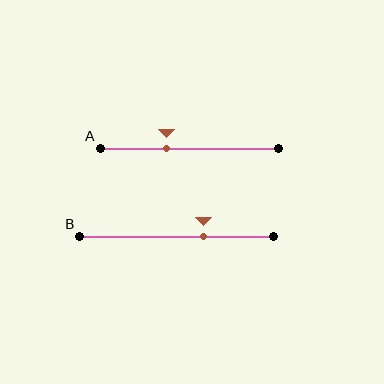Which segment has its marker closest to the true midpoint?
Segment A has its marker closest to the true midpoint.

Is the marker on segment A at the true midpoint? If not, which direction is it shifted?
No, the marker on segment A is shifted to the left by about 13% of the segment length.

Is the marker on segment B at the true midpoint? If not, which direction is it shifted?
No, the marker on segment B is shifted to the right by about 14% of the segment length.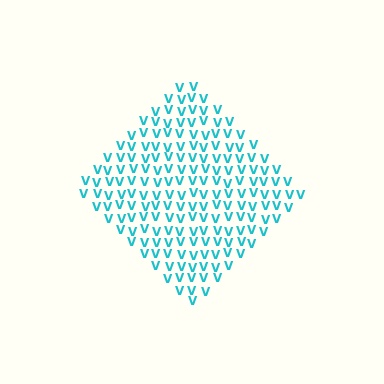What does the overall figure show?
The overall figure shows a diamond.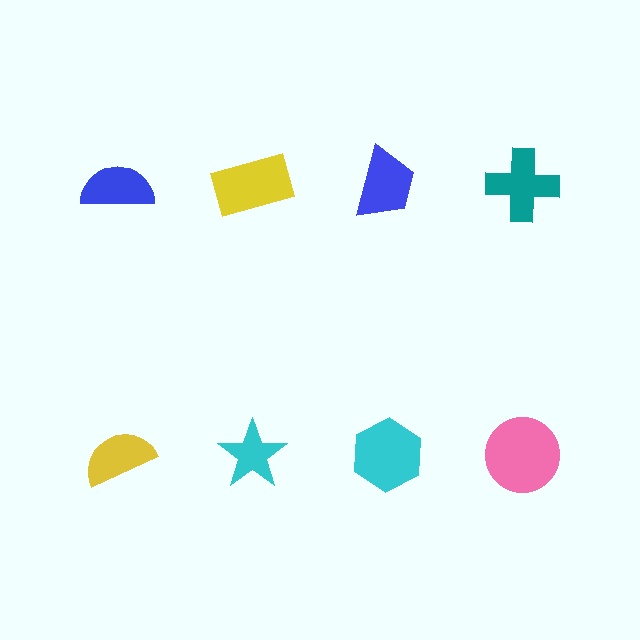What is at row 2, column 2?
A cyan star.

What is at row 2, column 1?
A yellow semicircle.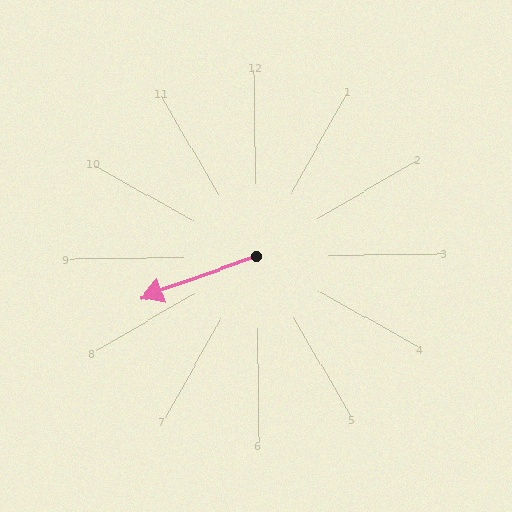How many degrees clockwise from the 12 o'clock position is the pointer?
Approximately 251 degrees.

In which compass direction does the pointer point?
West.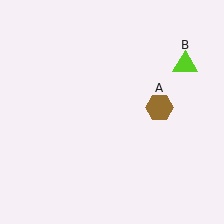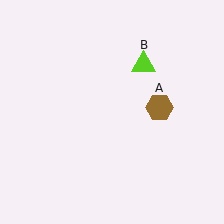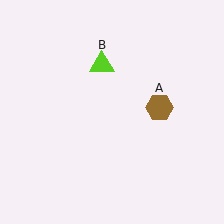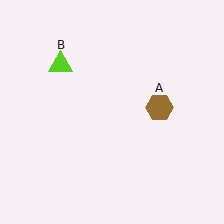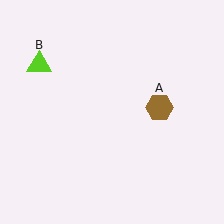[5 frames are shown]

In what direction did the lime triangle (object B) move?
The lime triangle (object B) moved left.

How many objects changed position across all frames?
1 object changed position: lime triangle (object B).